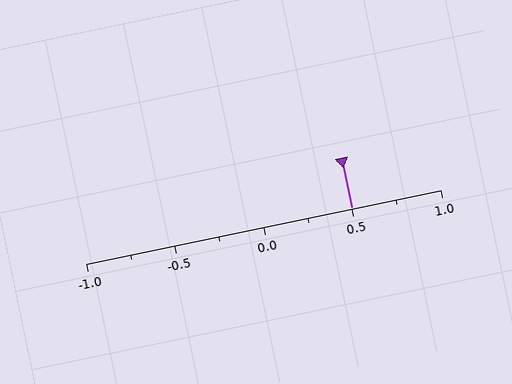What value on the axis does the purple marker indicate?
The marker indicates approximately 0.5.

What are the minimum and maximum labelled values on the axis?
The axis runs from -1.0 to 1.0.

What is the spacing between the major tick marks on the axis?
The major ticks are spaced 0.5 apart.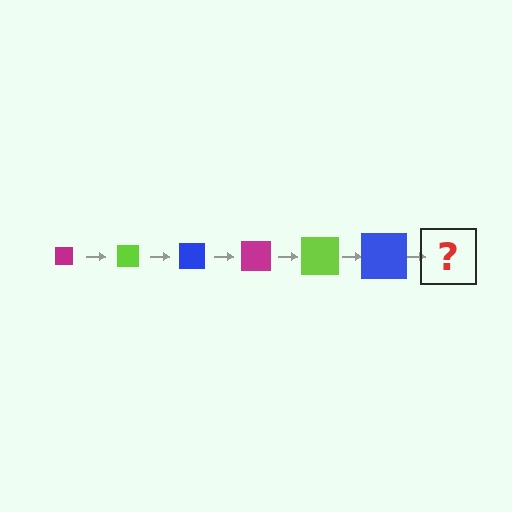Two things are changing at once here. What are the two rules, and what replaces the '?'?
The two rules are that the square grows larger each step and the color cycles through magenta, lime, and blue. The '?' should be a magenta square, larger than the previous one.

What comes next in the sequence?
The next element should be a magenta square, larger than the previous one.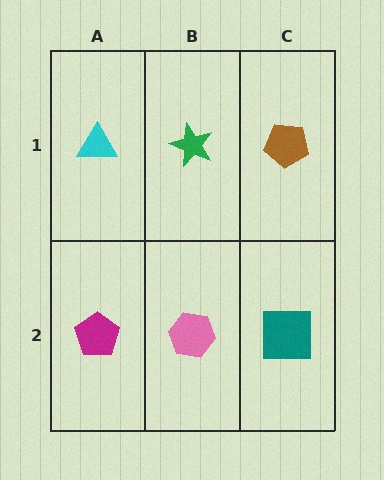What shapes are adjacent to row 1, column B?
A pink hexagon (row 2, column B), a cyan triangle (row 1, column A), a brown pentagon (row 1, column C).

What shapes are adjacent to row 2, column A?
A cyan triangle (row 1, column A), a pink hexagon (row 2, column B).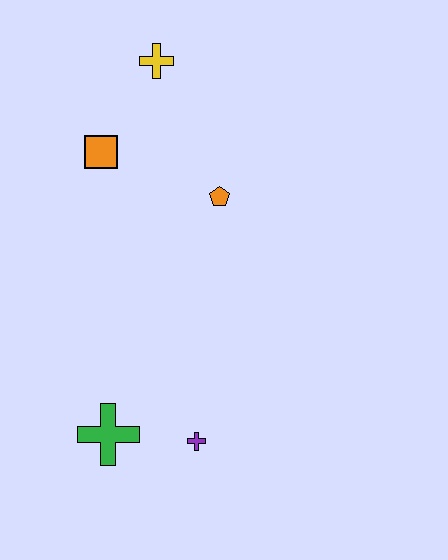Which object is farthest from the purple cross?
The yellow cross is farthest from the purple cross.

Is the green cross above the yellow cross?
No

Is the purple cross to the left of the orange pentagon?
Yes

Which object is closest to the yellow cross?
The orange square is closest to the yellow cross.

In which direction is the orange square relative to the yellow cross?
The orange square is below the yellow cross.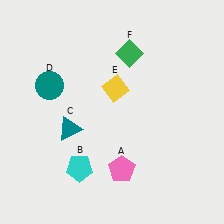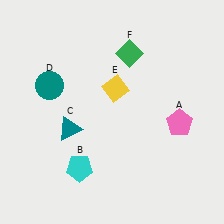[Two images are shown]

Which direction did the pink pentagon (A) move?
The pink pentagon (A) moved right.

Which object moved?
The pink pentagon (A) moved right.